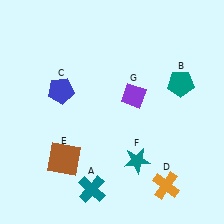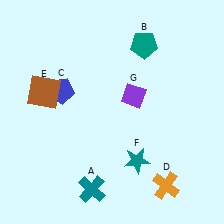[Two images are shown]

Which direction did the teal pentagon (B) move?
The teal pentagon (B) moved up.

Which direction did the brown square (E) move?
The brown square (E) moved up.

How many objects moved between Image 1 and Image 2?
2 objects moved between the two images.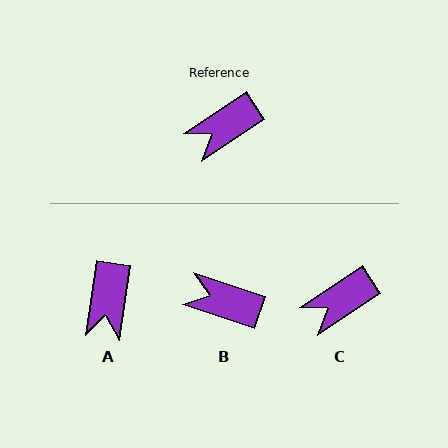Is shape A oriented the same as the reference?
No, it is off by about 48 degrees.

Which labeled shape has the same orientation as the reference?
C.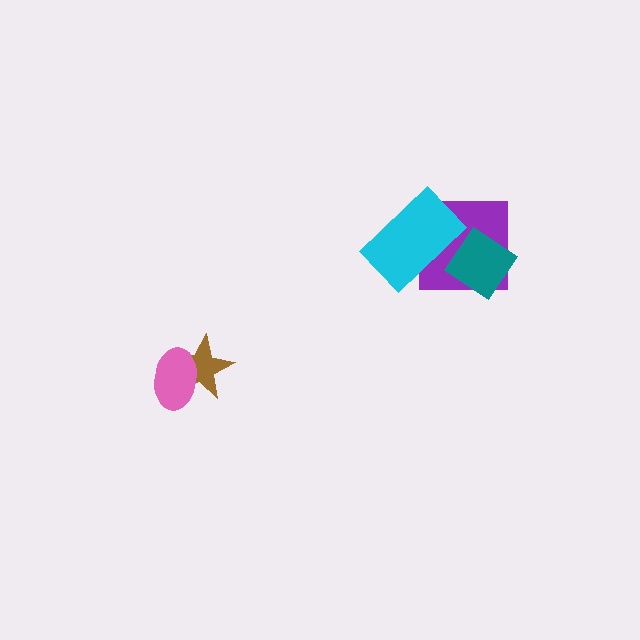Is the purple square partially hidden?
Yes, it is partially covered by another shape.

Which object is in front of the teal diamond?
The cyan rectangle is in front of the teal diamond.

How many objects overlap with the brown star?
1 object overlaps with the brown star.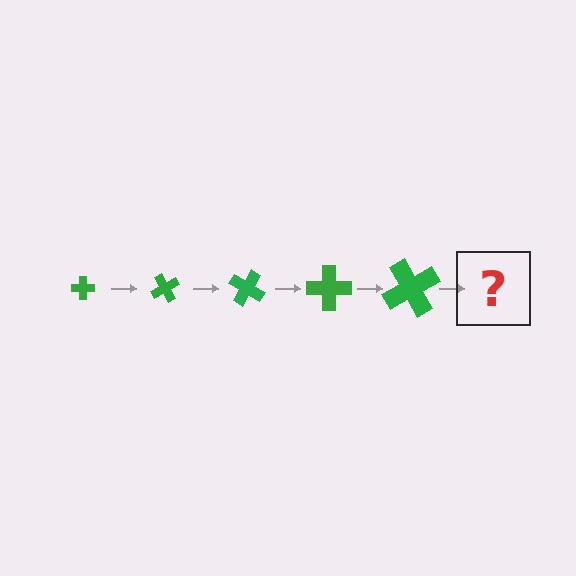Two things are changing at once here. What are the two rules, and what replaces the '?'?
The two rules are that the cross grows larger each step and it rotates 60 degrees each step. The '?' should be a cross, larger than the previous one and rotated 300 degrees from the start.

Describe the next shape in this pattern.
It should be a cross, larger than the previous one and rotated 300 degrees from the start.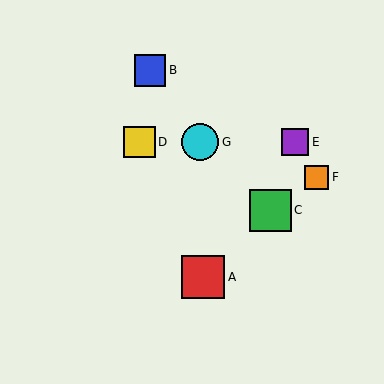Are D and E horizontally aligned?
Yes, both are at y≈142.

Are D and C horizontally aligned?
No, D is at y≈142 and C is at y≈210.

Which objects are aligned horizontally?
Objects D, E, G are aligned horizontally.